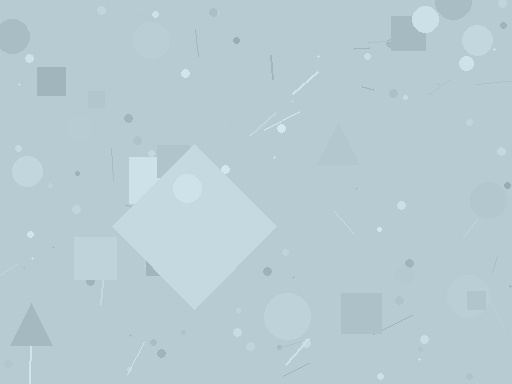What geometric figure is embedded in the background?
A diamond is embedded in the background.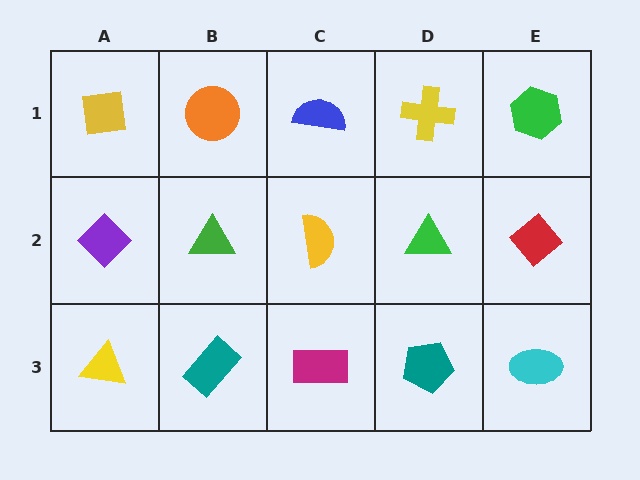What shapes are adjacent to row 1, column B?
A green triangle (row 2, column B), a yellow square (row 1, column A), a blue semicircle (row 1, column C).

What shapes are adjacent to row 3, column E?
A red diamond (row 2, column E), a teal pentagon (row 3, column D).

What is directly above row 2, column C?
A blue semicircle.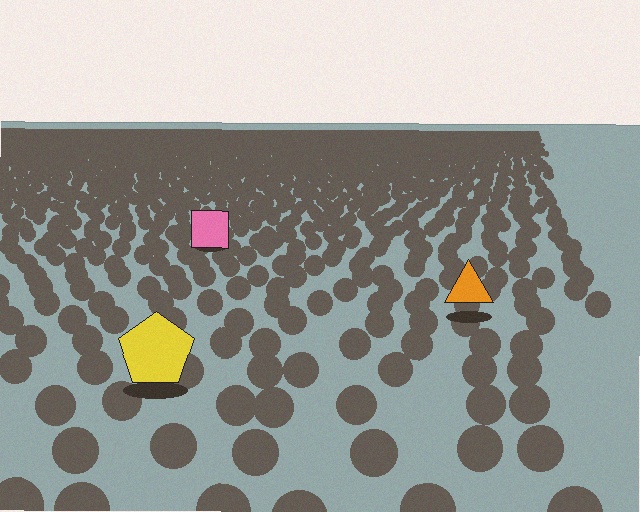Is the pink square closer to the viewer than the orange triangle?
No. The orange triangle is closer — you can tell from the texture gradient: the ground texture is coarser near it.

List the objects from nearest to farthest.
From nearest to farthest: the yellow pentagon, the orange triangle, the pink square.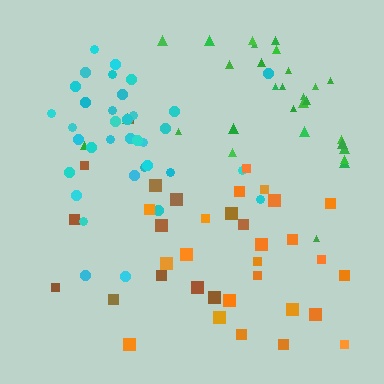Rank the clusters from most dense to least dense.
cyan, green, orange, brown.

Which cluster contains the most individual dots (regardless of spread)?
Cyan (35).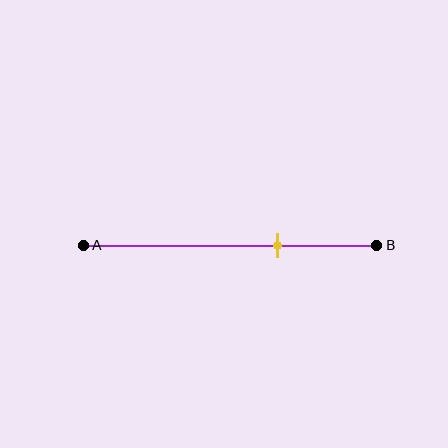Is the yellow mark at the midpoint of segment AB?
No, the mark is at about 65% from A, not at the 50% midpoint.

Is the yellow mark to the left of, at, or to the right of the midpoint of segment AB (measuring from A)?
The yellow mark is to the right of the midpoint of segment AB.